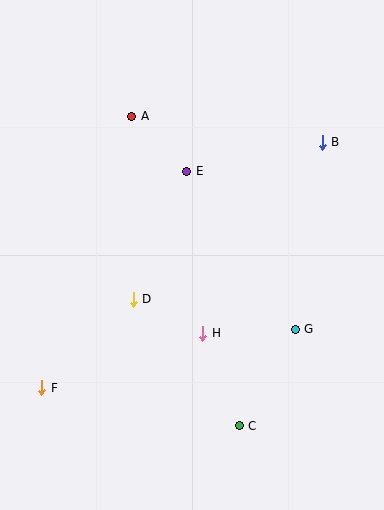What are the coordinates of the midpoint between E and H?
The midpoint between E and H is at (195, 252).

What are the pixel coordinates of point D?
Point D is at (133, 299).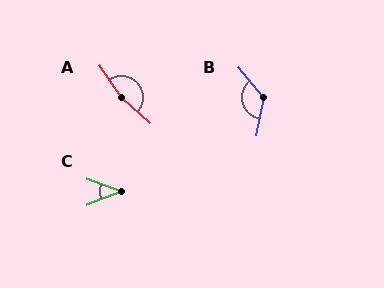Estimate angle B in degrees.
Approximately 129 degrees.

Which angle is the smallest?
C, at approximately 41 degrees.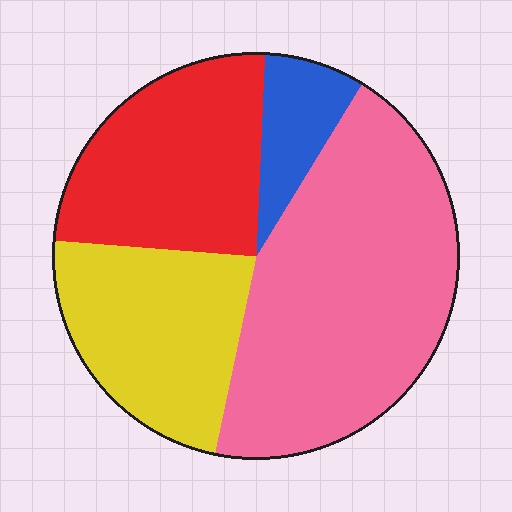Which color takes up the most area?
Pink, at roughly 45%.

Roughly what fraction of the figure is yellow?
Yellow covers around 25% of the figure.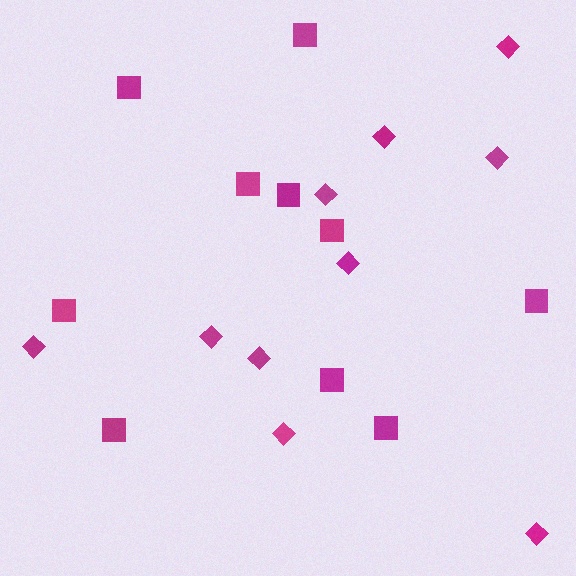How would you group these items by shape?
There are 2 groups: one group of squares (10) and one group of diamonds (10).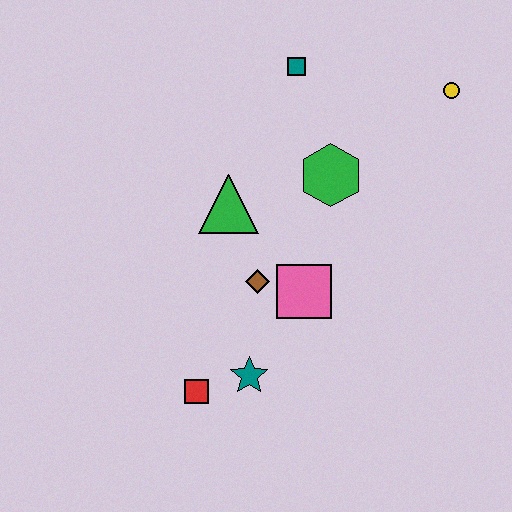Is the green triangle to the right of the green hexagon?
No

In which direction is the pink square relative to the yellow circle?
The pink square is below the yellow circle.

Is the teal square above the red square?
Yes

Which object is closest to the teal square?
The green hexagon is closest to the teal square.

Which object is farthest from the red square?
The yellow circle is farthest from the red square.